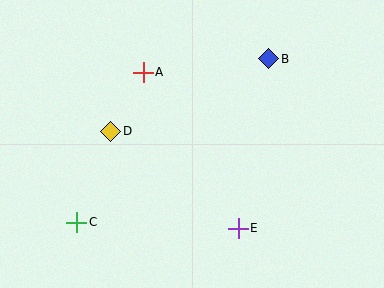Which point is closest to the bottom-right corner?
Point E is closest to the bottom-right corner.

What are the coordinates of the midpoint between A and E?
The midpoint between A and E is at (191, 150).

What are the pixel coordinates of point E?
Point E is at (238, 228).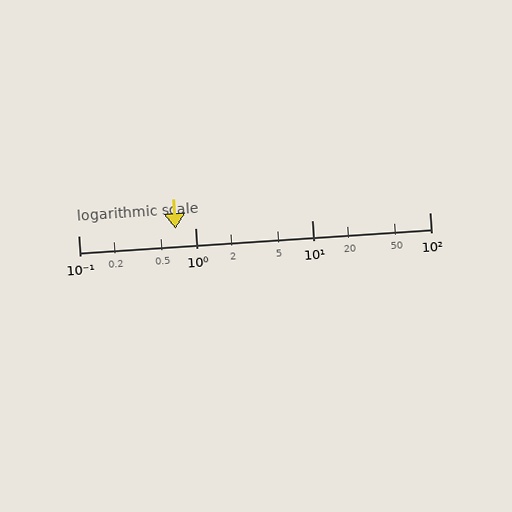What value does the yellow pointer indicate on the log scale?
The pointer indicates approximately 0.68.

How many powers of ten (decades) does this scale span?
The scale spans 3 decades, from 0.1 to 100.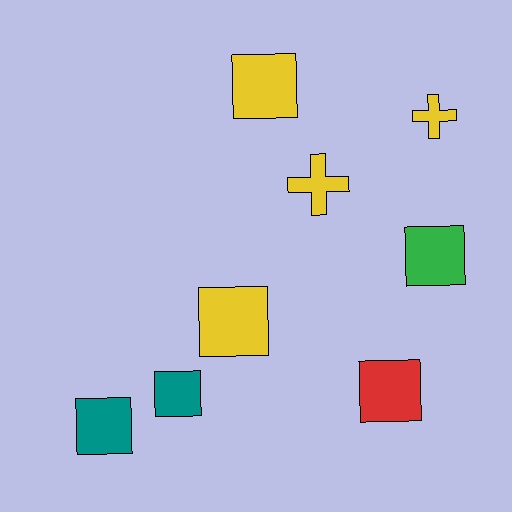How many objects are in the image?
There are 8 objects.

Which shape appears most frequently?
Square, with 6 objects.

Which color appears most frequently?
Yellow, with 4 objects.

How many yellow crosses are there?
There are 2 yellow crosses.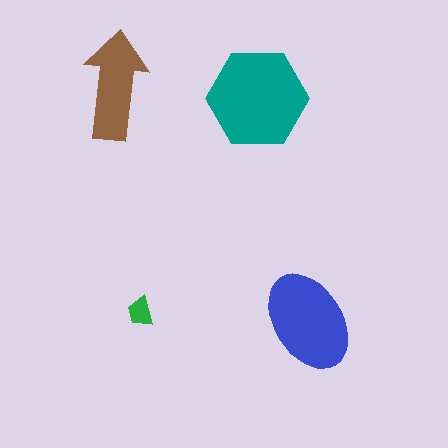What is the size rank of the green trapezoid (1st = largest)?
4th.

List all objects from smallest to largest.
The green trapezoid, the brown arrow, the blue ellipse, the teal hexagon.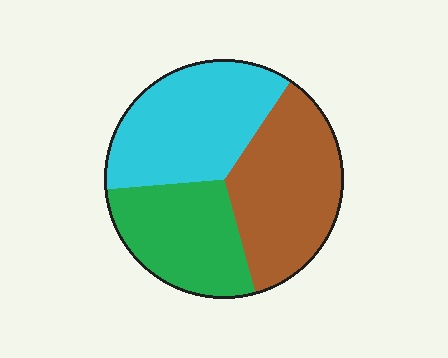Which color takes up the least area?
Green, at roughly 30%.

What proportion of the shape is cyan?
Cyan covers about 35% of the shape.